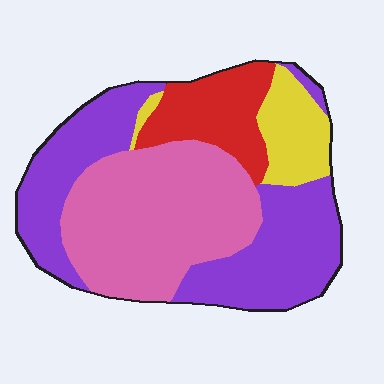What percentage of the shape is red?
Red covers roughly 15% of the shape.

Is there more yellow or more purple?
Purple.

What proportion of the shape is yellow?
Yellow takes up about one tenth (1/10) of the shape.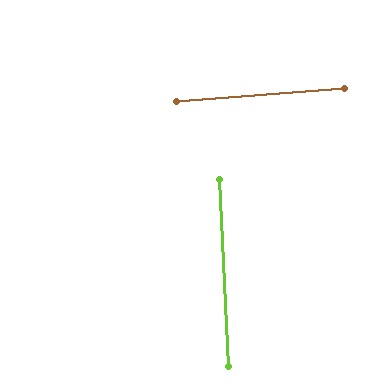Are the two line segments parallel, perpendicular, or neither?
Perpendicular — they meet at approximately 88°.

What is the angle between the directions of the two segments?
Approximately 88 degrees.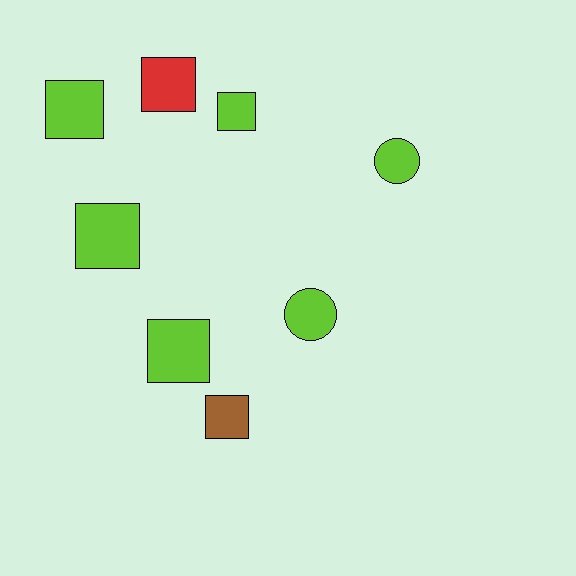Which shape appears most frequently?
Square, with 6 objects.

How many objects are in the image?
There are 8 objects.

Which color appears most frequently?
Lime, with 6 objects.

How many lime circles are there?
There are 2 lime circles.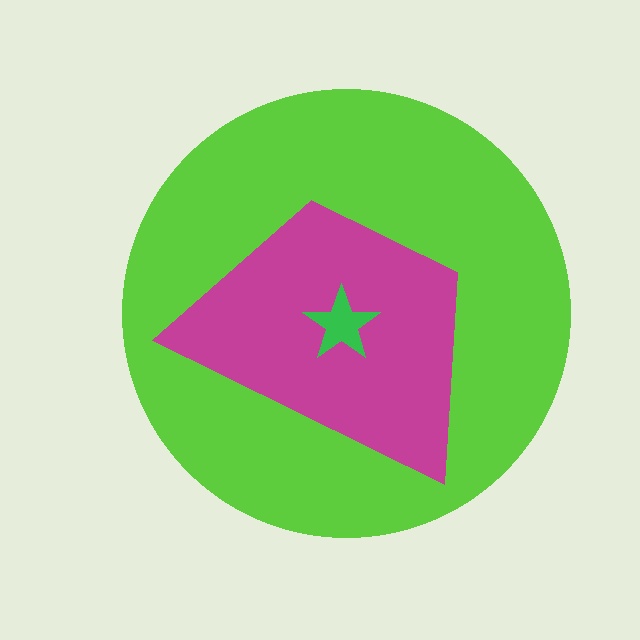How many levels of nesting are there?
3.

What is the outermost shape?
The lime circle.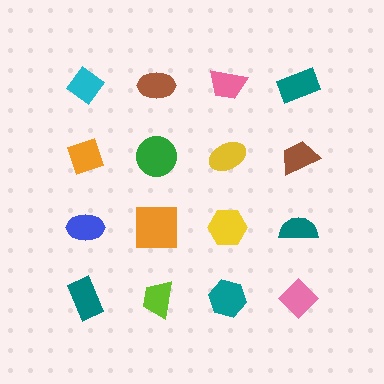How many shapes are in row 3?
4 shapes.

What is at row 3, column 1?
A blue ellipse.